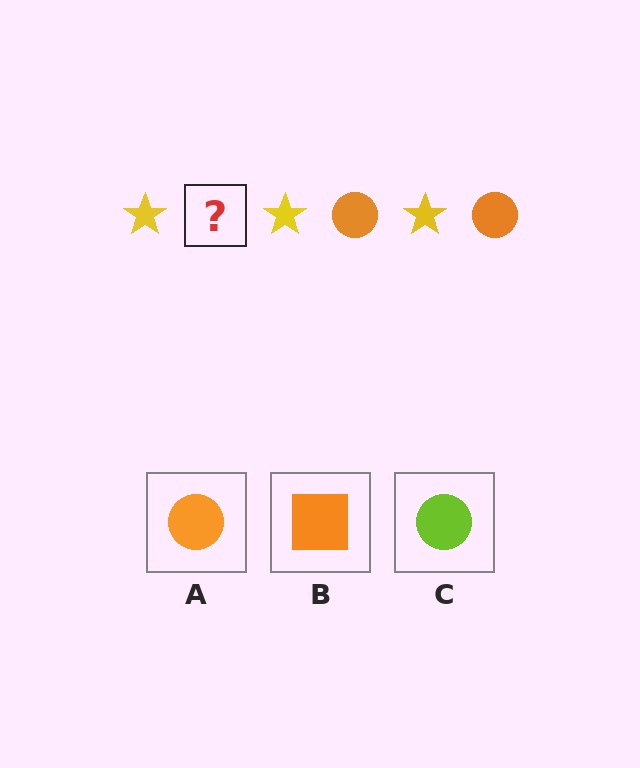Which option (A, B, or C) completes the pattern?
A.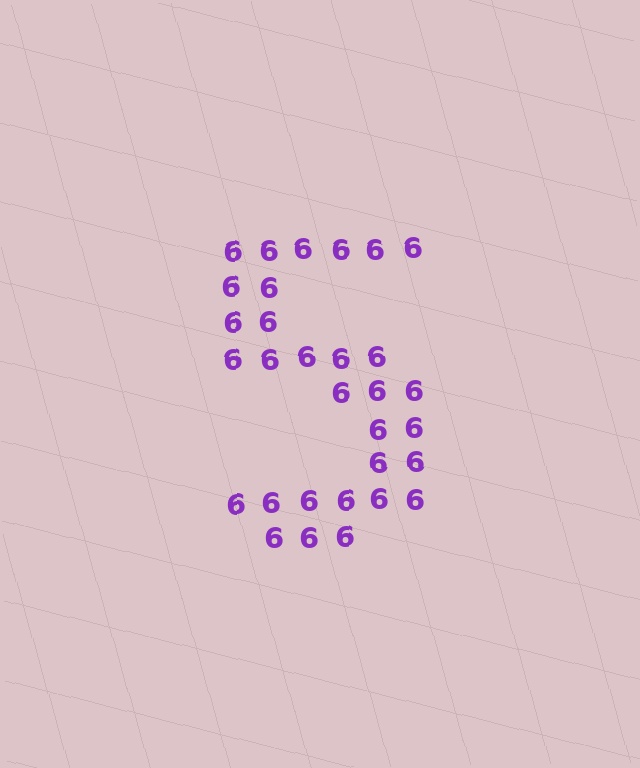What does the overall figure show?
The overall figure shows the digit 5.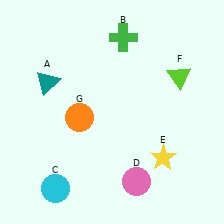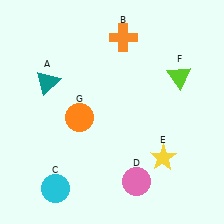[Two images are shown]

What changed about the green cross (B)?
In Image 1, B is green. In Image 2, it changed to orange.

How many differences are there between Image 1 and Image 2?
There is 1 difference between the two images.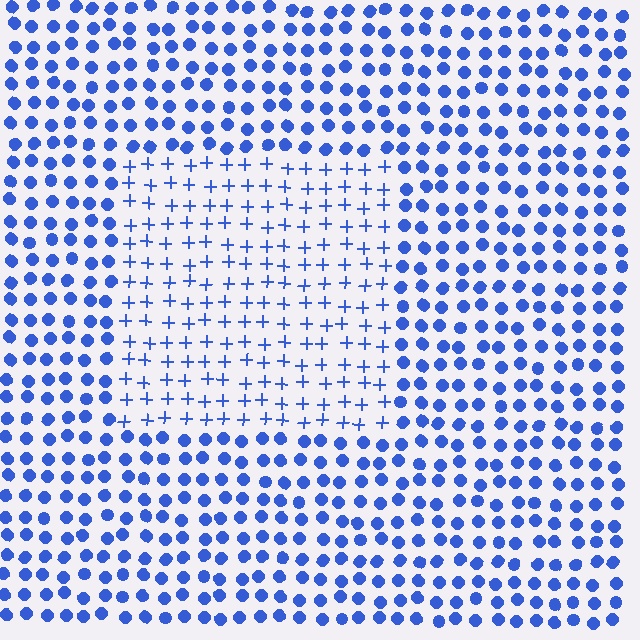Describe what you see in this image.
The image is filled with small blue elements arranged in a uniform grid. A rectangle-shaped region contains plus signs, while the surrounding area contains circles. The boundary is defined purely by the change in element shape.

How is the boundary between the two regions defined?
The boundary is defined by a change in element shape: plus signs inside vs. circles outside. All elements share the same color and spacing.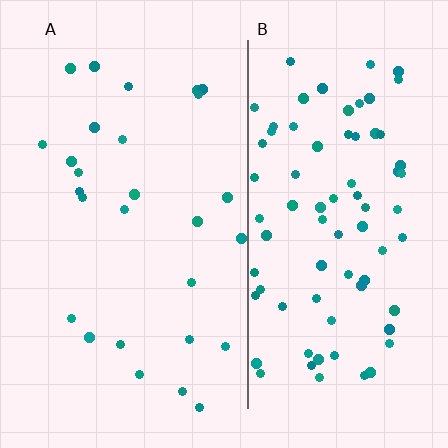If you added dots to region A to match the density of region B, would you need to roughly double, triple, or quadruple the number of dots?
Approximately triple.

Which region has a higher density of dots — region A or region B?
B (the right).